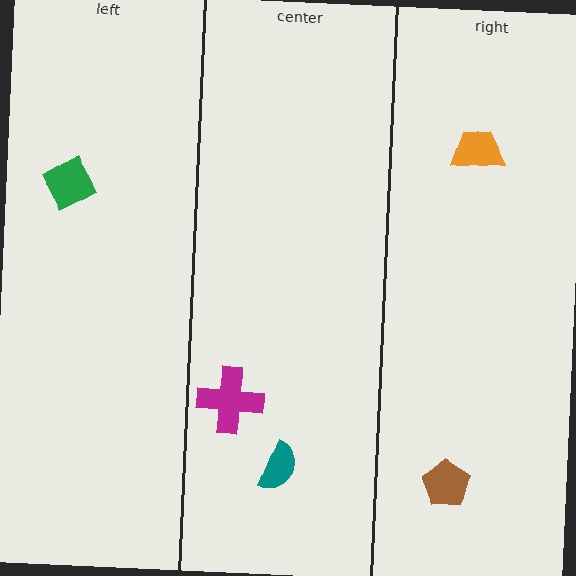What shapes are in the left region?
The green square.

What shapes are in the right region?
The orange trapezoid, the brown pentagon.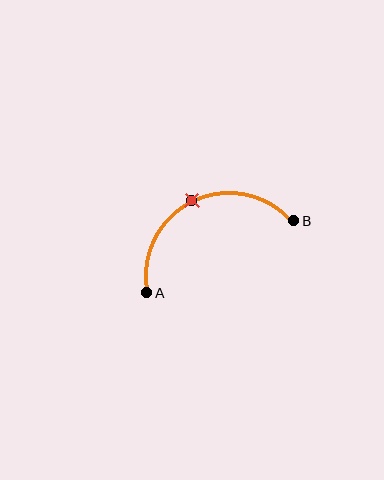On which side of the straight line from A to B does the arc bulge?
The arc bulges above the straight line connecting A and B.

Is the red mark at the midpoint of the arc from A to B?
Yes. The red mark lies on the arc at equal arc-length from both A and B — it is the arc midpoint.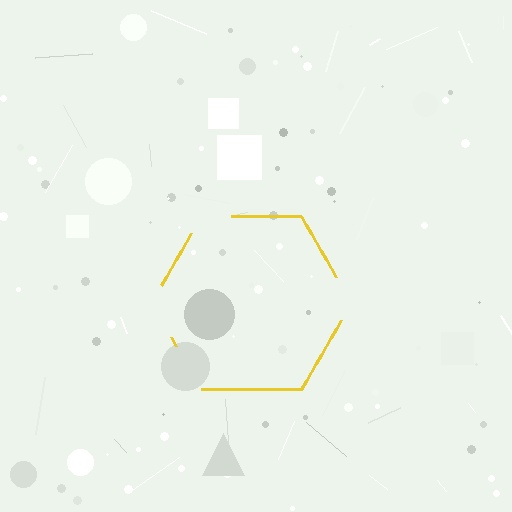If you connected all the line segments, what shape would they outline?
They would outline a hexagon.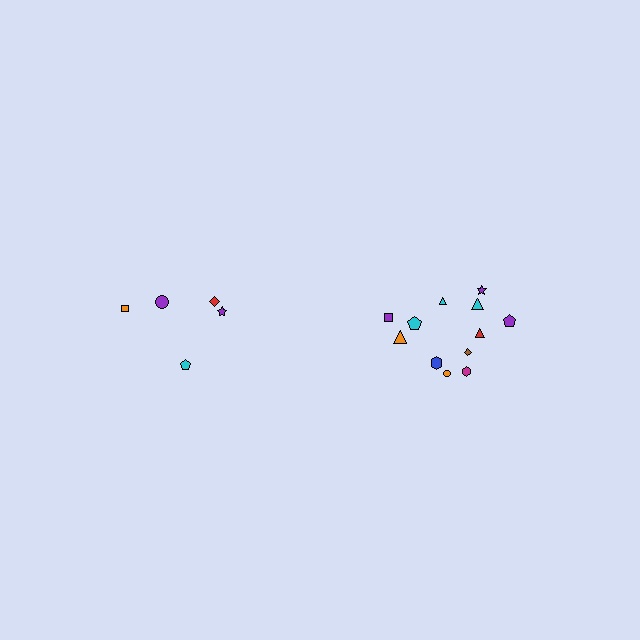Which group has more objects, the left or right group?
The right group.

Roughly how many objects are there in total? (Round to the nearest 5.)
Roughly 15 objects in total.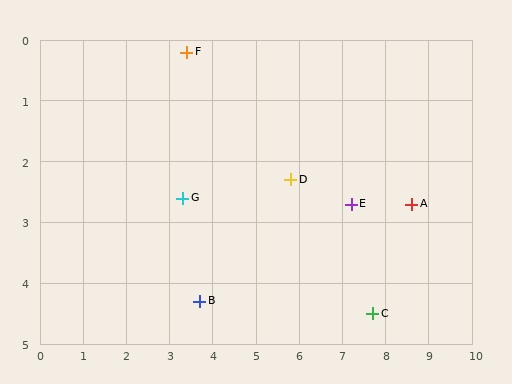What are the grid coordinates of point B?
Point B is at approximately (3.7, 4.3).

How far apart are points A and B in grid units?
Points A and B are about 5.2 grid units apart.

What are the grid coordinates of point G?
Point G is at approximately (3.3, 2.6).